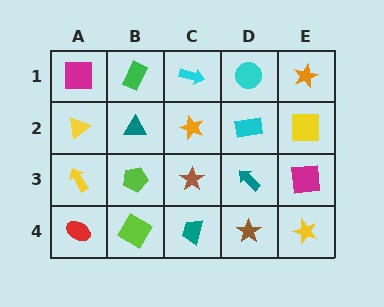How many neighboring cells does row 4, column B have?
3.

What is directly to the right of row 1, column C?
A cyan circle.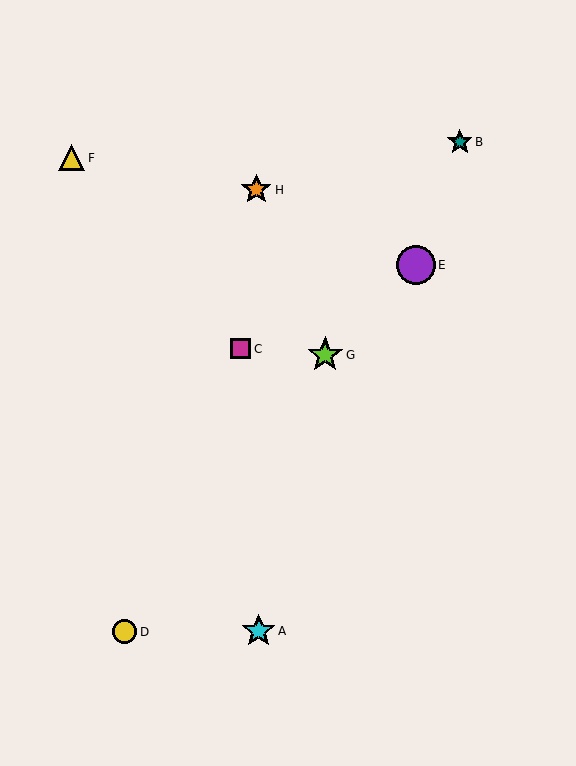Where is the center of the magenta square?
The center of the magenta square is at (241, 349).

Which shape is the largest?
The purple circle (labeled E) is the largest.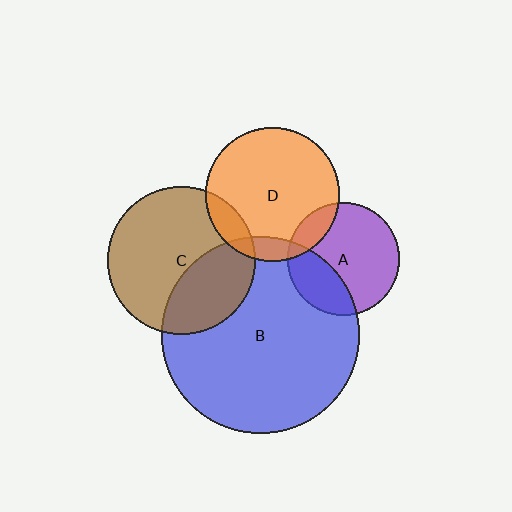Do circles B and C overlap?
Yes.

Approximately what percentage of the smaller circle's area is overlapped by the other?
Approximately 35%.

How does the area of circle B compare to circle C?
Approximately 1.8 times.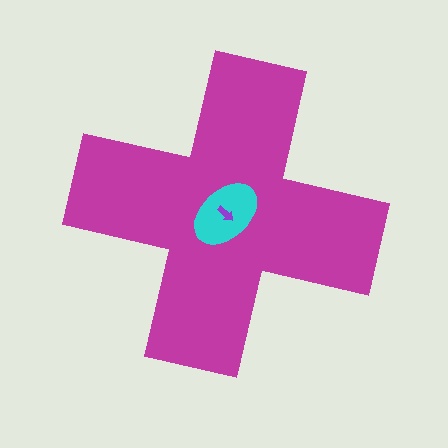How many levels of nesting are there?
3.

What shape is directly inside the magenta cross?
The cyan ellipse.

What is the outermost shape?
The magenta cross.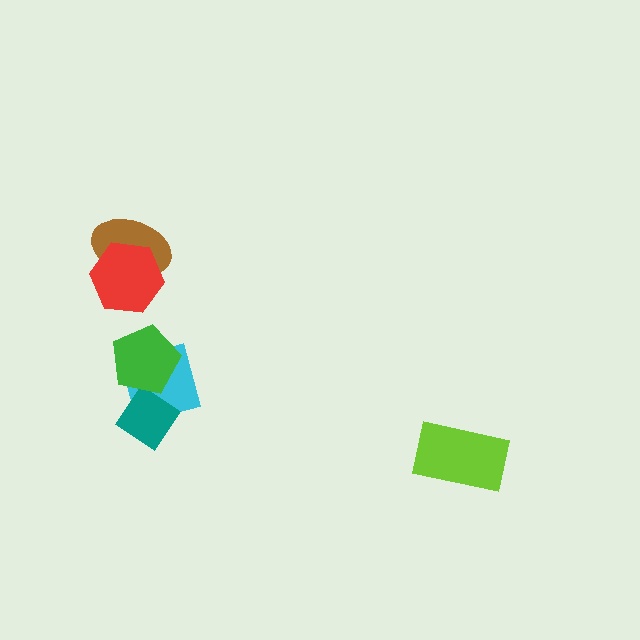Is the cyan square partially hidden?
Yes, it is partially covered by another shape.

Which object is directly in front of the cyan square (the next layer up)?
The teal diamond is directly in front of the cyan square.